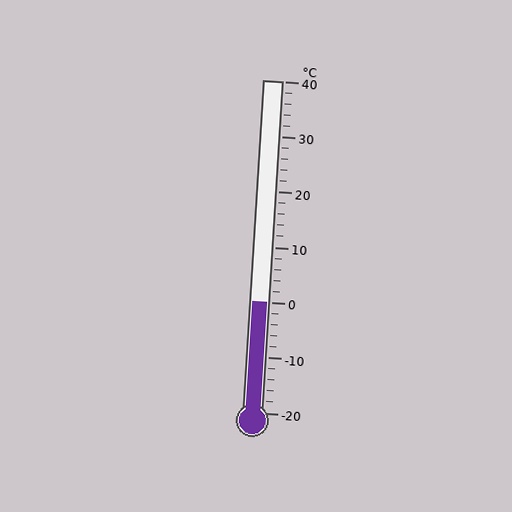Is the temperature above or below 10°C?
The temperature is below 10°C.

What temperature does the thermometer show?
The thermometer shows approximately 0°C.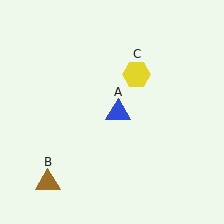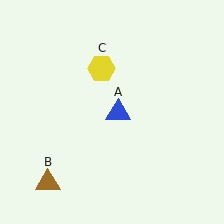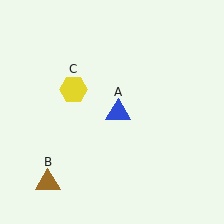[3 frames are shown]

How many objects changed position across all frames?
1 object changed position: yellow hexagon (object C).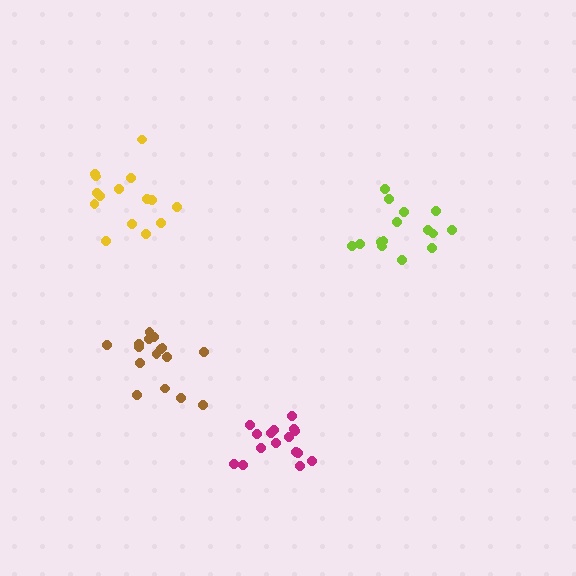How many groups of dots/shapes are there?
There are 4 groups.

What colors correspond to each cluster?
The clusters are colored: yellow, lime, brown, magenta.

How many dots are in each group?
Group 1: 15 dots, Group 2: 15 dots, Group 3: 17 dots, Group 4: 16 dots (63 total).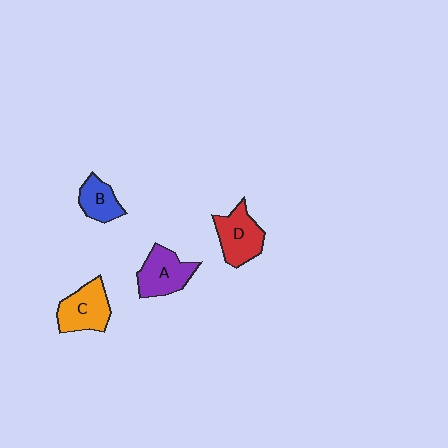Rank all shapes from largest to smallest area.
From largest to smallest: D (red), C (orange), A (purple), B (blue).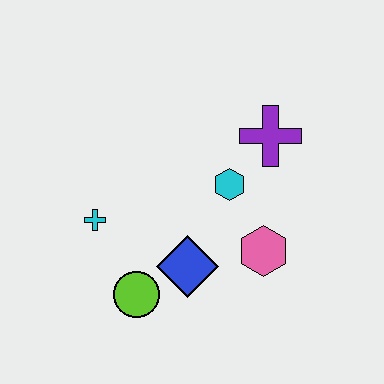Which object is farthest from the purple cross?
The lime circle is farthest from the purple cross.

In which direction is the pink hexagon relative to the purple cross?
The pink hexagon is below the purple cross.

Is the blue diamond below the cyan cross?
Yes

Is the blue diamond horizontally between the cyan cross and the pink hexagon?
Yes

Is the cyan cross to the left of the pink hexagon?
Yes